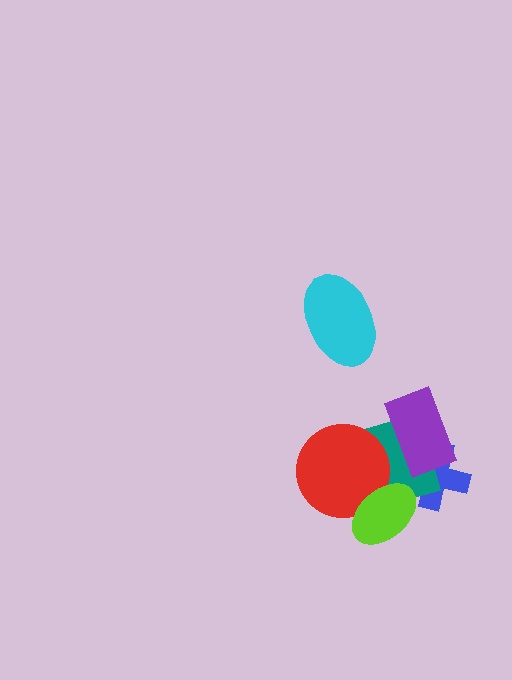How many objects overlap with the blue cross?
2 objects overlap with the blue cross.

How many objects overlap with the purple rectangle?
2 objects overlap with the purple rectangle.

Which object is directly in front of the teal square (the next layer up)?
The red circle is directly in front of the teal square.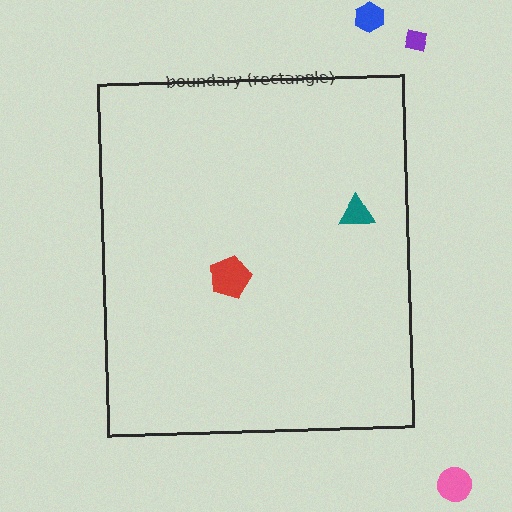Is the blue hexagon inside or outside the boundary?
Outside.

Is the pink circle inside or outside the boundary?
Outside.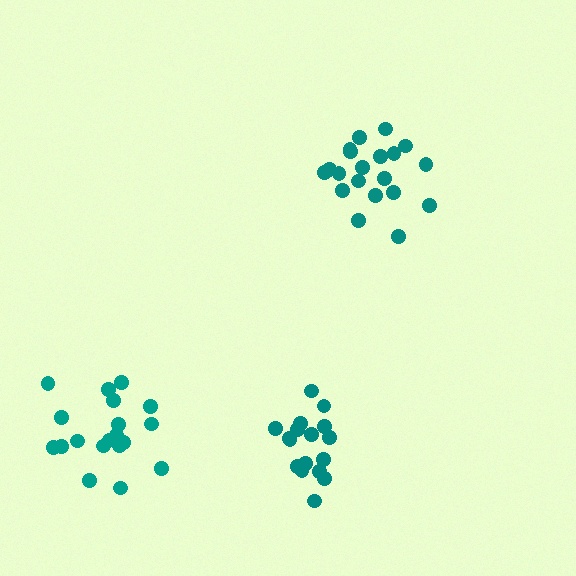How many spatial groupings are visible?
There are 3 spatial groupings.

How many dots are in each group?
Group 1: 18 dots, Group 2: 20 dots, Group 3: 19 dots (57 total).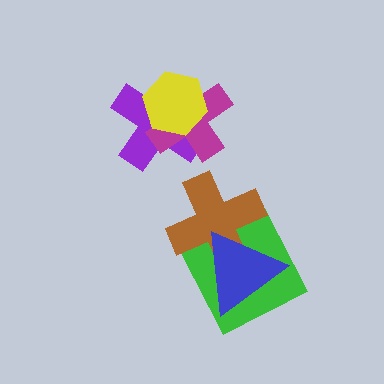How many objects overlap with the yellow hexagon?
2 objects overlap with the yellow hexagon.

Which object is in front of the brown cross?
The blue triangle is in front of the brown cross.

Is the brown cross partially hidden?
Yes, it is partially covered by another shape.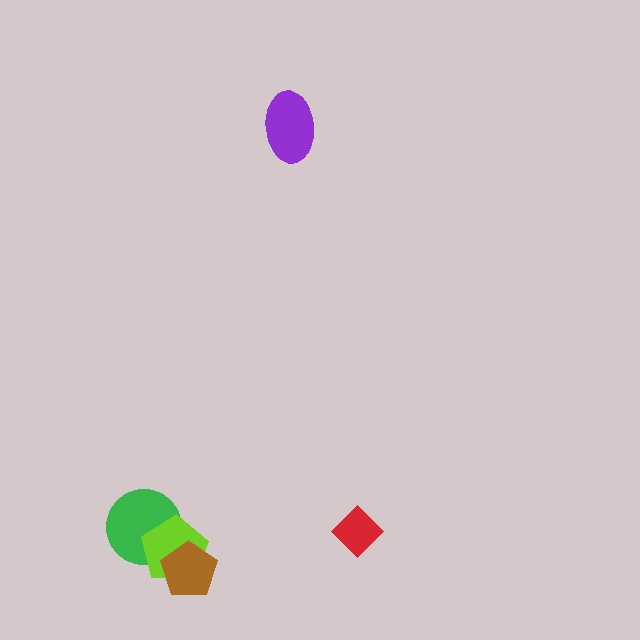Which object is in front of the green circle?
The lime pentagon is in front of the green circle.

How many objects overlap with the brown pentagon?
1 object overlaps with the brown pentagon.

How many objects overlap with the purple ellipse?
0 objects overlap with the purple ellipse.